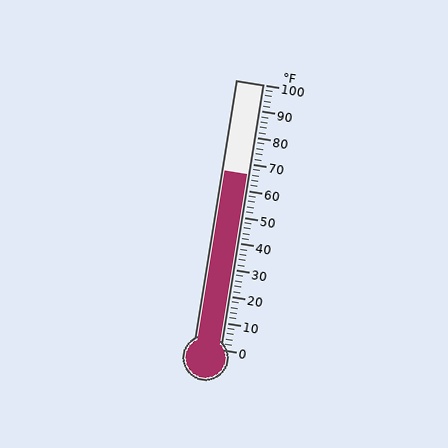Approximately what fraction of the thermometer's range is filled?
The thermometer is filled to approximately 65% of its range.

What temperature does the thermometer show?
The thermometer shows approximately 66°F.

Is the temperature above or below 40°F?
The temperature is above 40°F.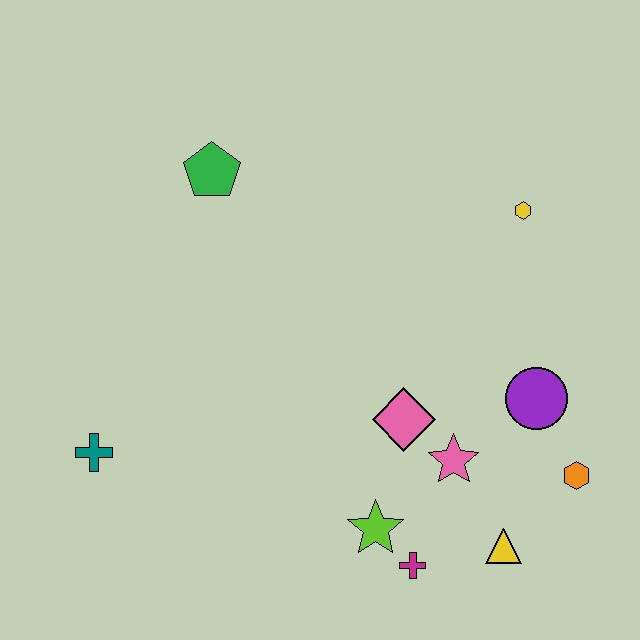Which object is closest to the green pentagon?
The teal cross is closest to the green pentagon.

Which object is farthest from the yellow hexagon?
The teal cross is farthest from the yellow hexagon.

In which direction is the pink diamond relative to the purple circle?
The pink diamond is to the left of the purple circle.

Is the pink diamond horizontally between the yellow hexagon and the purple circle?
No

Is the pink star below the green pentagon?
Yes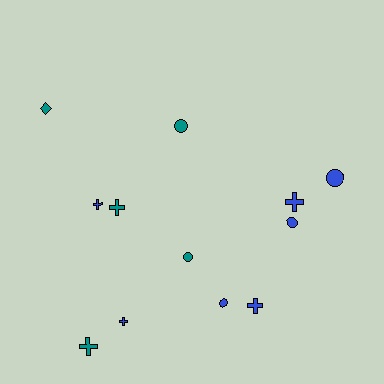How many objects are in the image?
There are 12 objects.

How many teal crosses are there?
There are 2 teal crosses.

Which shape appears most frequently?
Cross, with 6 objects.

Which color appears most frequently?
Blue, with 7 objects.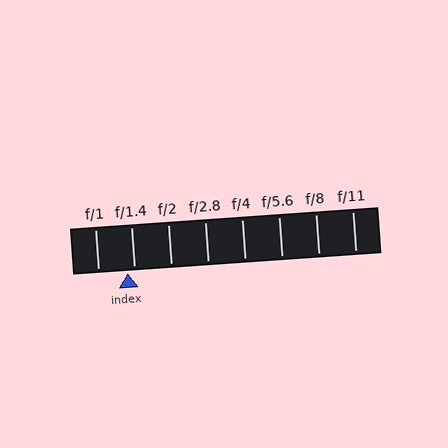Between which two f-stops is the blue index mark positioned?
The index mark is between f/1 and f/1.4.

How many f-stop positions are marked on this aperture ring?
There are 8 f-stop positions marked.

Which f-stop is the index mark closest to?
The index mark is closest to f/1.4.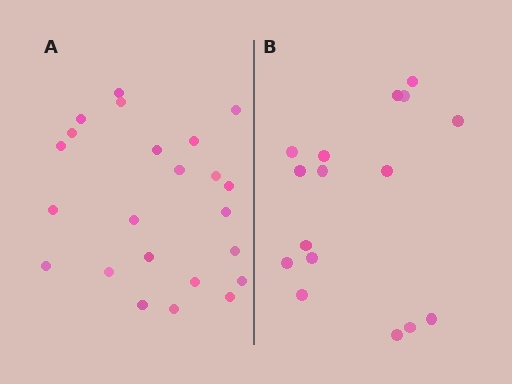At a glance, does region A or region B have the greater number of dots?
Region A (the left region) has more dots.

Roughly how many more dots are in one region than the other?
Region A has roughly 8 or so more dots than region B.